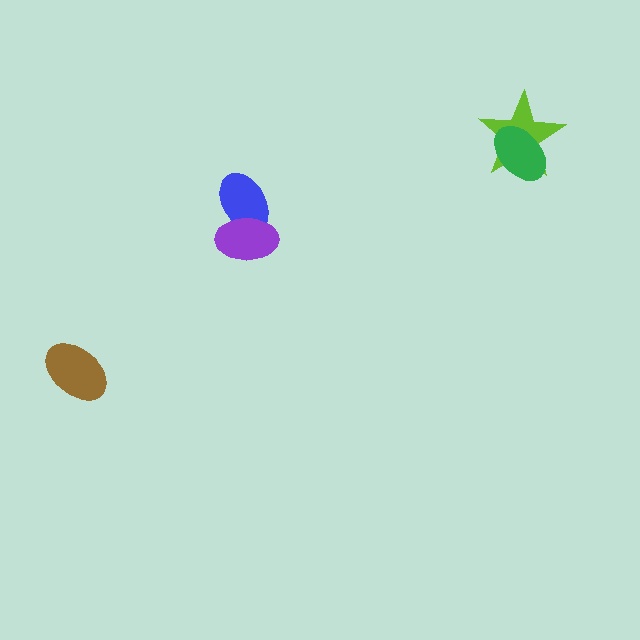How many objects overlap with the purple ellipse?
1 object overlaps with the purple ellipse.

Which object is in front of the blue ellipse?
The purple ellipse is in front of the blue ellipse.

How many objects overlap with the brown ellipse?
0 objects overlap with the brown ellipse.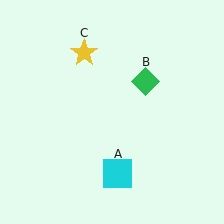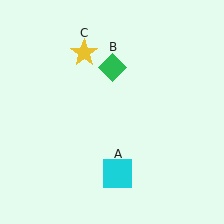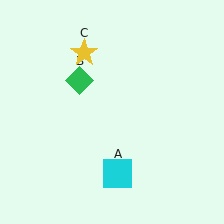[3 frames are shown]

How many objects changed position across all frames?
1 object changed position: green diamond (object B).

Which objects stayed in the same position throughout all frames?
Cyan square (object A) and yellow star (object C) remained stationary.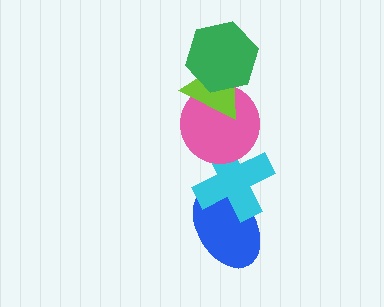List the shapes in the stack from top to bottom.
From top to bottom: the green hexagon, the lime triangle, the pink circle, the cyan cross, the blue ellipse.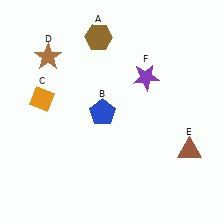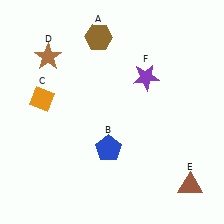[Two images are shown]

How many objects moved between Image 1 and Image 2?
2 objects moved between the two images.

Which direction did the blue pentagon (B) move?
The blue pentagon (B) moved down.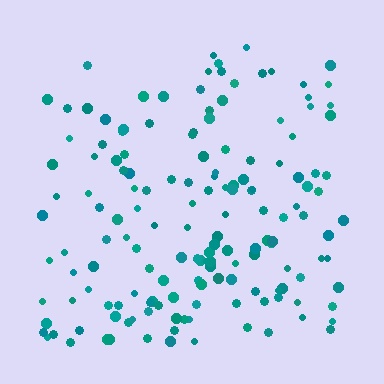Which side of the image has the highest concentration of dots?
The bottom.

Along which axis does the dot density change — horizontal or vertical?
Vertical.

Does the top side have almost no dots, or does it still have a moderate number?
Still a moderate number, just noticeably fewer than the bottom.